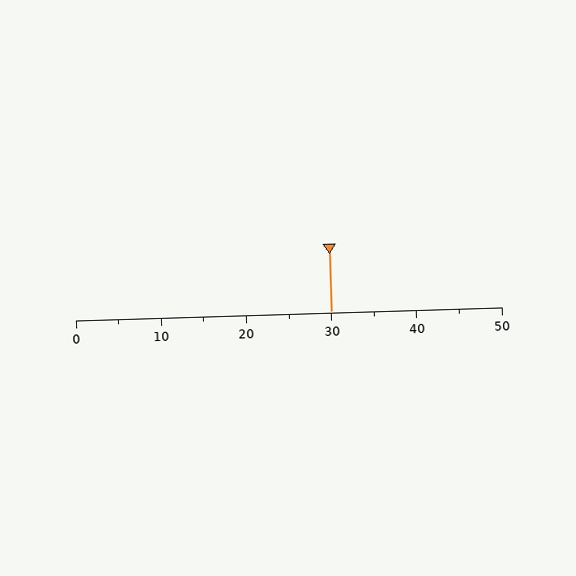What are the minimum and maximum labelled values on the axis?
The axis runs from 0 to 50.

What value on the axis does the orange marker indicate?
The marker indicates approximately 30.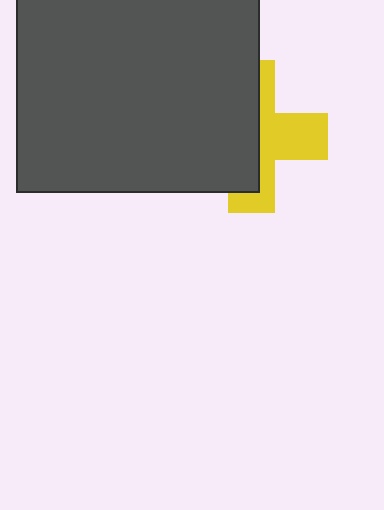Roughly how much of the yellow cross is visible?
About half of it is visible (roughly 45%).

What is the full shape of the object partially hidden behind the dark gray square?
The partially hidden object is a yellow cross.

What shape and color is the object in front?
The object in front is a dark gray square.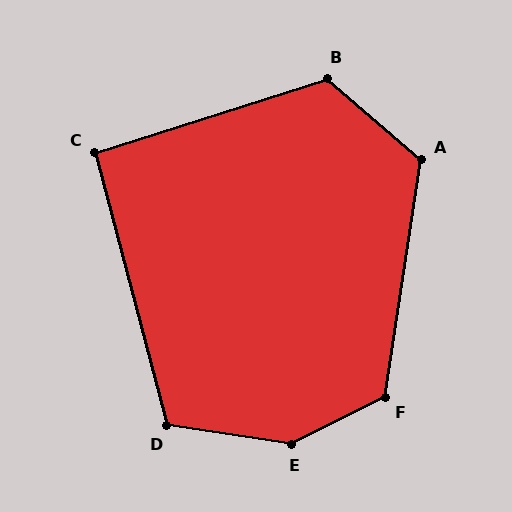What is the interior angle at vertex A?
Approximately 122 degrees (obtuse).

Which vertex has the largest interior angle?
E, at approximately 145 degrees.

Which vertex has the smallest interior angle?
C, at approximately 93 degrees.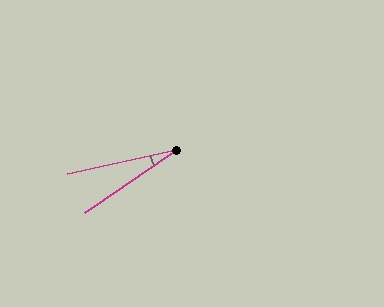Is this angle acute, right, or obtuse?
It is acute.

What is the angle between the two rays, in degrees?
Approximately 22 degrees.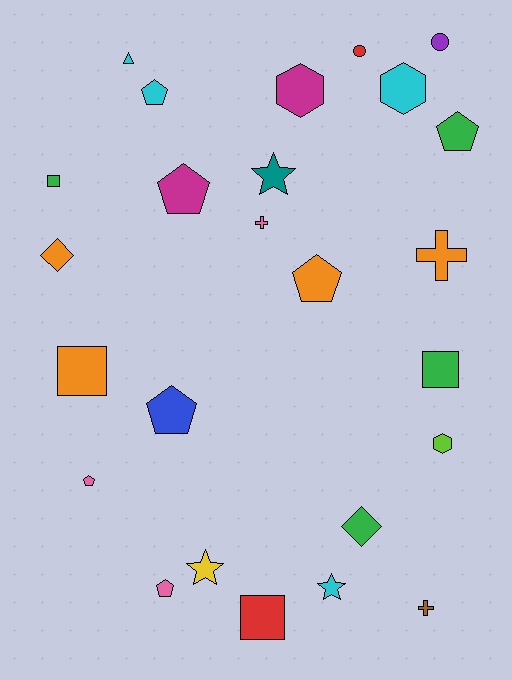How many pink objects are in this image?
There are 3 pink objects.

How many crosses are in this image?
There are 3 crosses.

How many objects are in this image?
There are 25 objects.